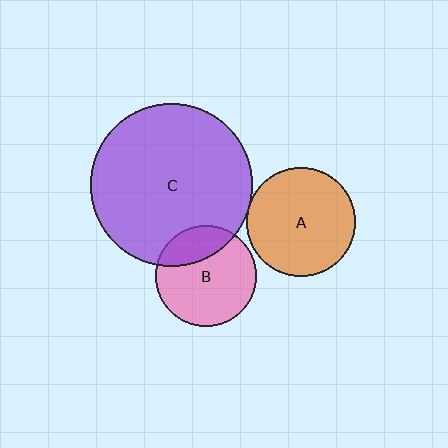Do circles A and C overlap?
Yes.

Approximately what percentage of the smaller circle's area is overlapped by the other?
Approximately 5%.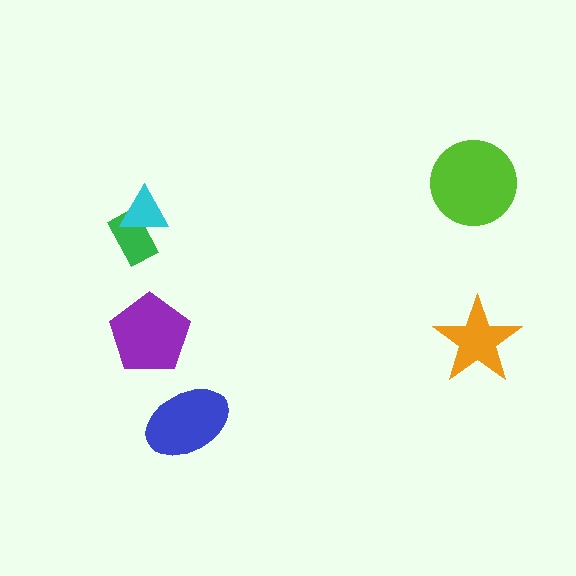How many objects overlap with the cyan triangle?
1 object overlaps with the cyan triangle.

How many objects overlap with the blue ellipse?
0 objects overlap with the blue ellipse.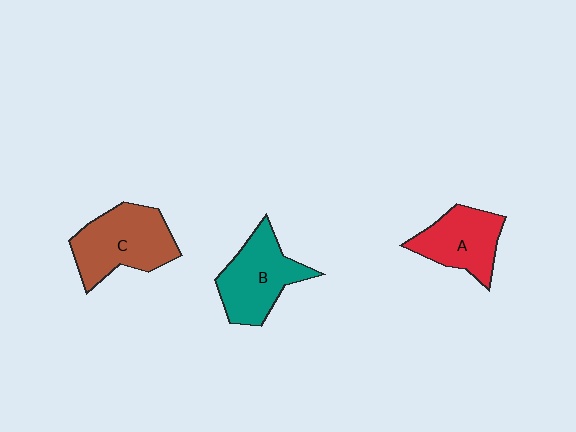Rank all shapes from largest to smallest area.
From largest to smallest: C (brown), B (teal), A (red).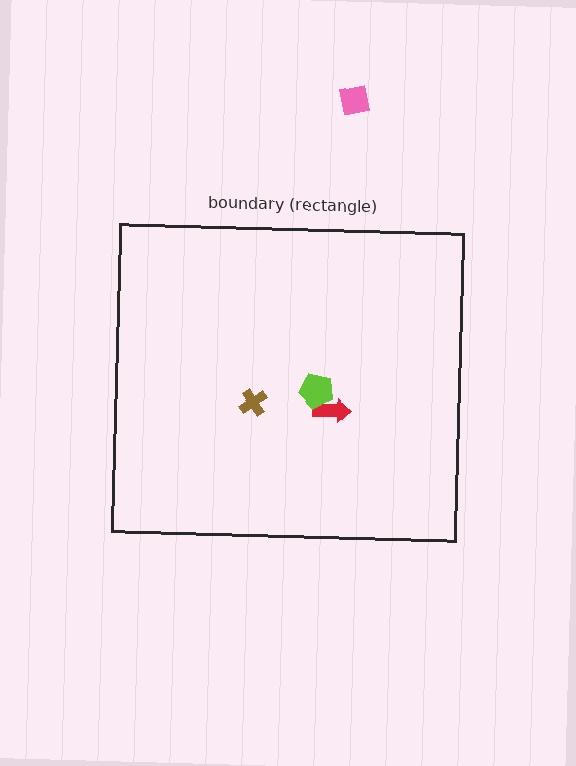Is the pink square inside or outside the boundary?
Outside.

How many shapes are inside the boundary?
3 inside, 1 outside.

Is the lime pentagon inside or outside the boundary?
Inside.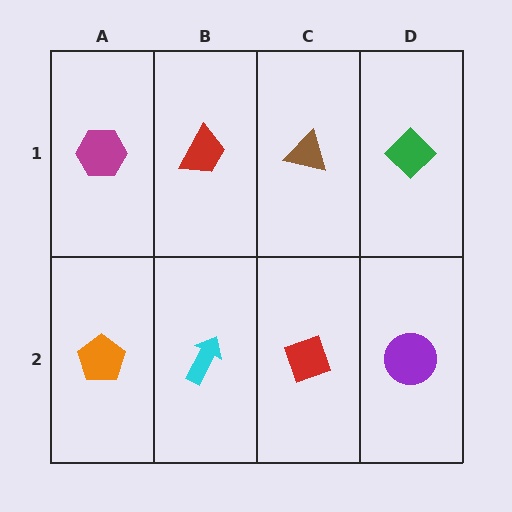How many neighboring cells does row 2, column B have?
3.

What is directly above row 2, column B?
A red trapezoid.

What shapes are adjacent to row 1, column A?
An orange pentagon (row 2, column A), a red trapezoid (row 1, column B).